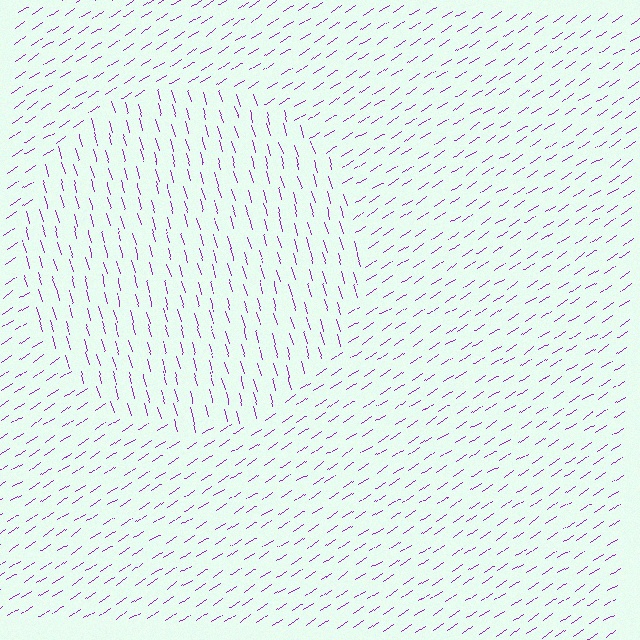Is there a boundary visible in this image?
Yes, there is a texture boundary formed by a change in line orientation.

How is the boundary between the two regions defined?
The boundary is defined purely by a change in line orientation (approximately 73 degrees difference). All lines are the same color and thickness.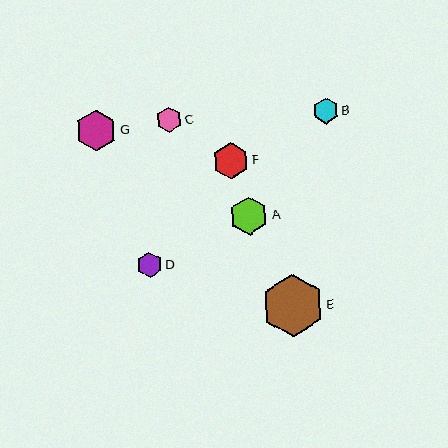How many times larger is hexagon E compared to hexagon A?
Hexagon E is approximately 1.6 times the size of hexagon A.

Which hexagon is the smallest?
Hexagon C is the smallest with a size of approximately 25 pixels.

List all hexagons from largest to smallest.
From largest to smallest: E, G, A, F, B, D, C.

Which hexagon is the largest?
Hexagon E is the largest with a size of approximately 62 pixels.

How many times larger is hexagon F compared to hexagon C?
Hexagon F is approximately 1.4 times the size of hexagon C.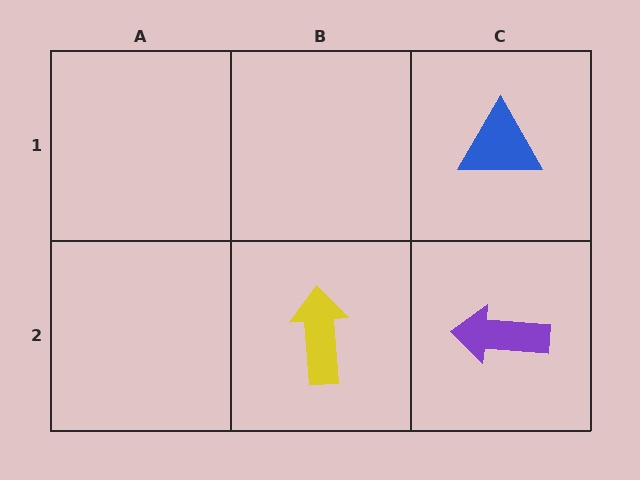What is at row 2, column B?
A yellow arrow.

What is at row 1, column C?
A blue triangle.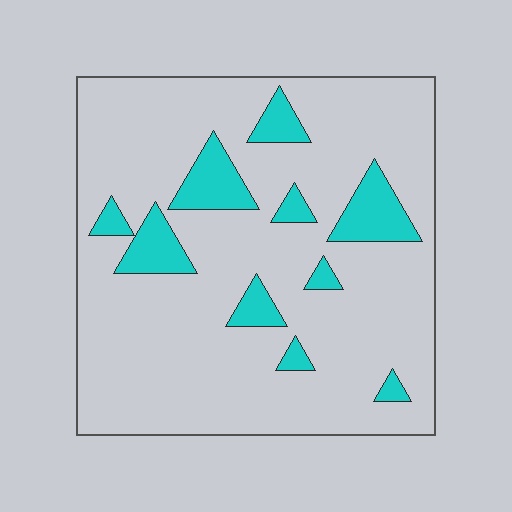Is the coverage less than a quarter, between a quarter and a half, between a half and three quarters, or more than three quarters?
Less than a quarter.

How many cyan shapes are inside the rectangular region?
10.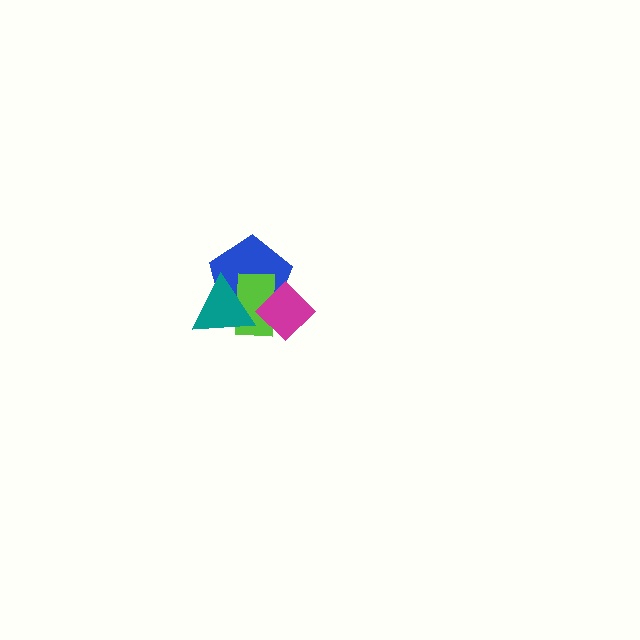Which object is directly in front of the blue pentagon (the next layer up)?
The lime rectangle is directly in front of the blue pentagon.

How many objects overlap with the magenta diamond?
2 objects overlap with the magenta diamond.